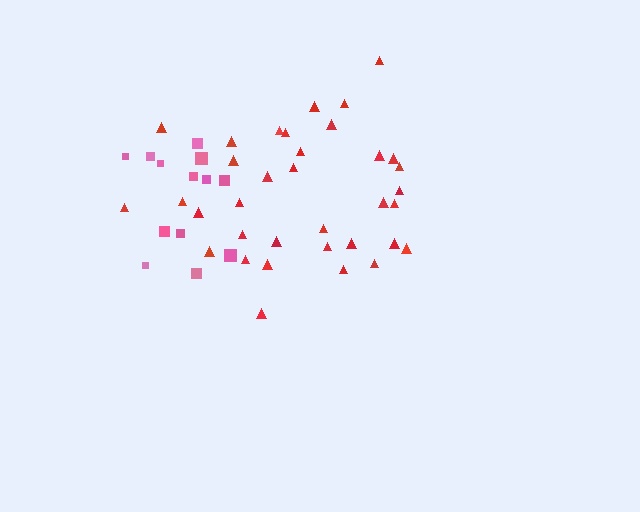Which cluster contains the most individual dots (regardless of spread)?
Red (35).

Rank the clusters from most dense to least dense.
red, pink.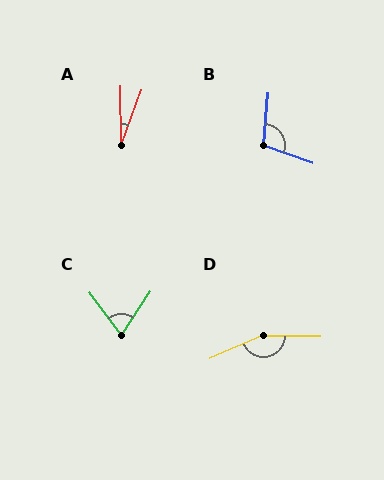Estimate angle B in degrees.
Approximately 105 degrees.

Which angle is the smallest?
A, at approximately 21 degrees.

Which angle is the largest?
D, at approximately 156 degrees.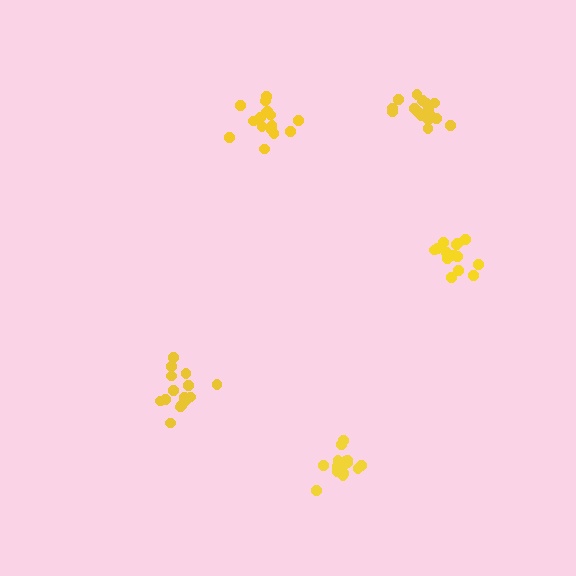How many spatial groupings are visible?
There are 5 spatial groupings.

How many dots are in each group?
Group 1: 15 dots, Group 2: 16 dots, Group 3: 16 dots, Group 4: 14 dots, Group 5: 17 dots (78 total).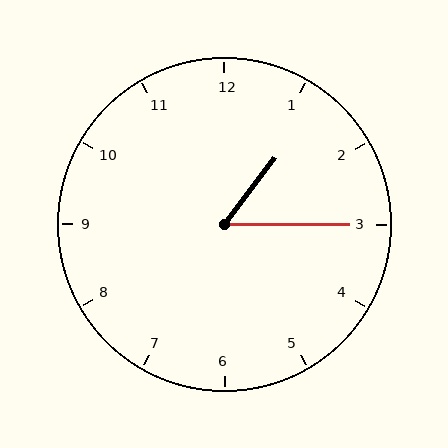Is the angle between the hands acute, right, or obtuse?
It is acute.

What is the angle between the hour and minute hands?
Approximately 52 degrees.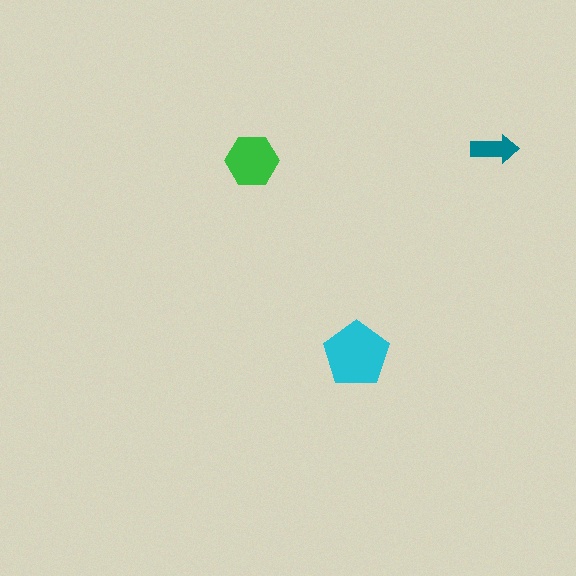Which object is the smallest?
The teal arrow.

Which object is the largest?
The cyan pentagon.